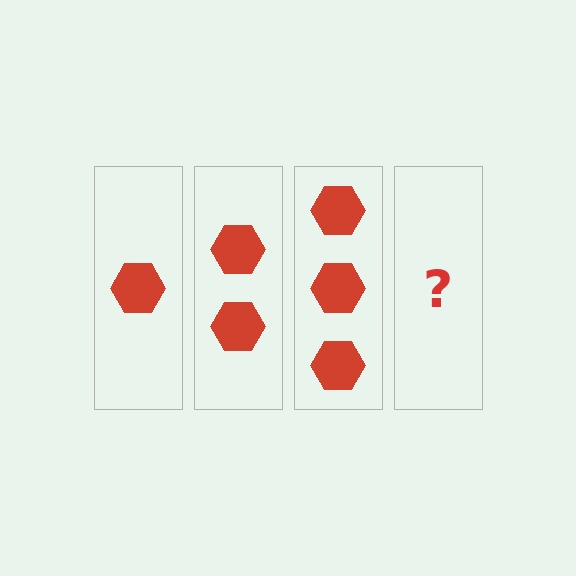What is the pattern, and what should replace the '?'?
The pattern is that each step adds one more hexagon. The '?' should be 4 hexagons.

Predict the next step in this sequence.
The next step is 4 hexagons.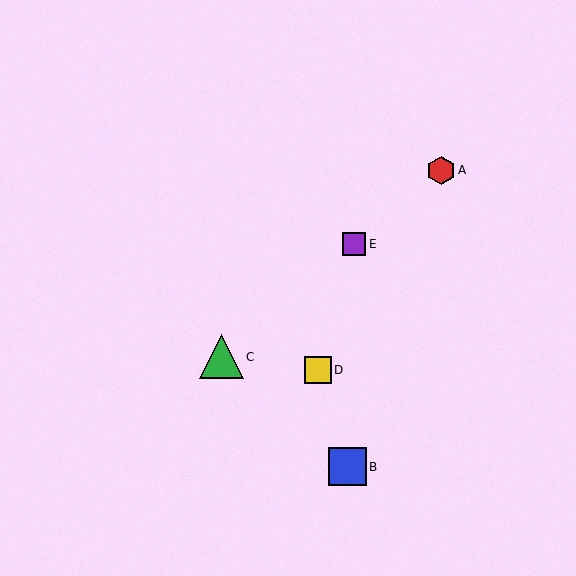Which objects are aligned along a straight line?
Objects A, C, E are aligned along a straight line.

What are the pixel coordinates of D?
Object D is at (318, 370).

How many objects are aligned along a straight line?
3 objects (A, C, E) are aligned along a straight line.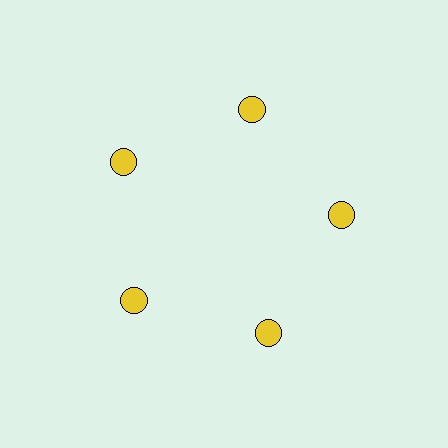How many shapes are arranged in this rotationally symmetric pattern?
There are 5 shapes, arranged in 5 groups of 1.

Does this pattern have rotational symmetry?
Yes, this pattern has 5-fold rotational symmetry. It looks the same after rotating 72 degrees around the center.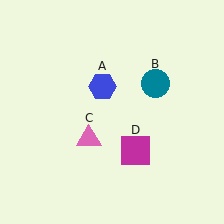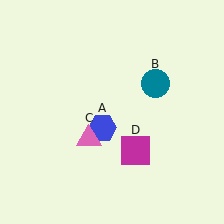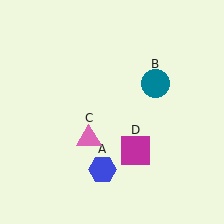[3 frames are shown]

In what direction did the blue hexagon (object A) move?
The blue hexagon (object A) moved down.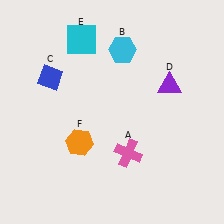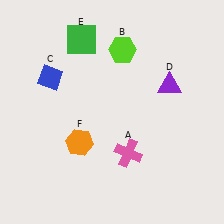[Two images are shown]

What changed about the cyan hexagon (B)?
In Image 1, B is cyan. In Image 2, it changed to lime.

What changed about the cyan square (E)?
In Image 1, E is cyan. In Image 2, it changed to green.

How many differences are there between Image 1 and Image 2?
There are 2 differences between the two images.